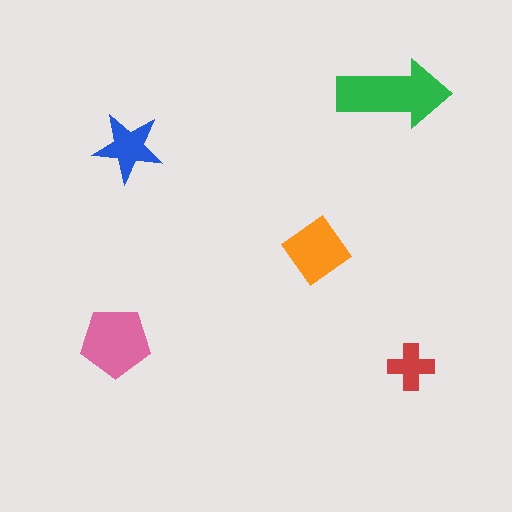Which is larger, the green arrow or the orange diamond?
The green arrow.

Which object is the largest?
The green arrow.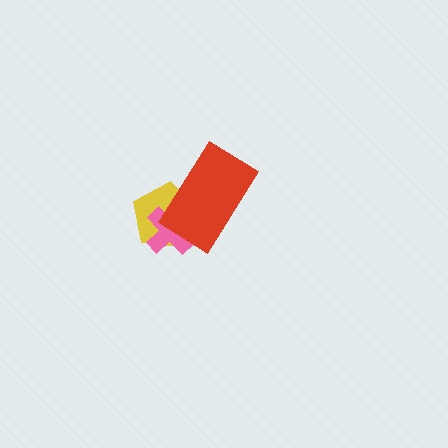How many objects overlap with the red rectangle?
2 objects overlap with the red rectangle.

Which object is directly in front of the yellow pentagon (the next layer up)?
The pink cross is directly in front of the yellow pentagon.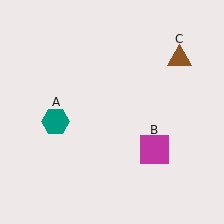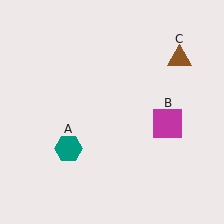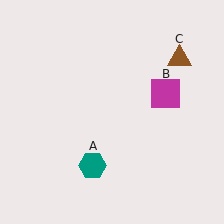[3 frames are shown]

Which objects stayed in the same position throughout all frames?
Brown triangle (object C) remained stationary.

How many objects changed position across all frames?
2 objects changed position: teal hexagon (object A), magenta square (object B).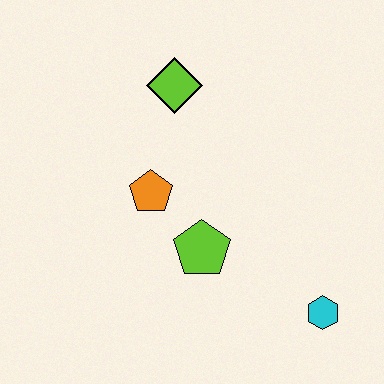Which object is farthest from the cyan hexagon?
The lime diamond is farthest from the cyan hexagon.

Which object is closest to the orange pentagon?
The lime pentagon is closest to the orange pentagon.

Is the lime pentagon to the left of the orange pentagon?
No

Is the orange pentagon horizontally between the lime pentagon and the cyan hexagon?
No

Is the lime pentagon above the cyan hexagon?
Yes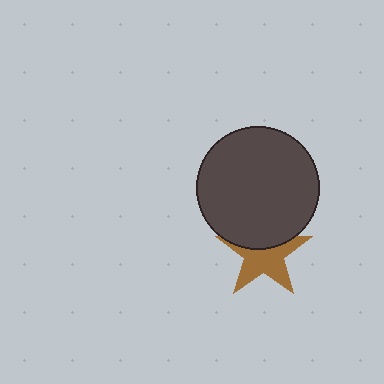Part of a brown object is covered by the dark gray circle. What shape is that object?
It is a star.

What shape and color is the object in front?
The object in front is a dark gray circle.